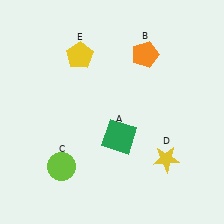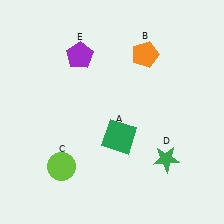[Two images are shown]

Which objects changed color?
D changed from yellow to green. E changed from yellow to purple.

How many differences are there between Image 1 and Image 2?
There are 2 differences between the two images.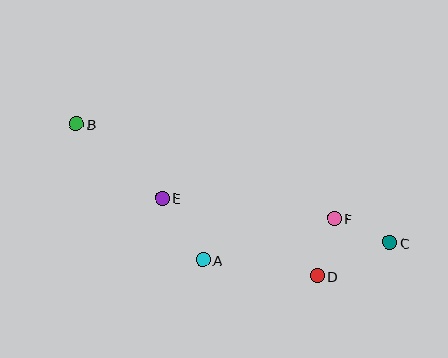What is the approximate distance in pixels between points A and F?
The distance between A and F is approximately 138 pixels.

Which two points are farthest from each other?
Points B and C are farthest from each other.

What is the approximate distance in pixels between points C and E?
The distance between C and E is approximately 232 pixels.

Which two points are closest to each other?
Points D and F are closest to each other.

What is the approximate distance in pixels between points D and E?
The distance between D and E is approximately 174 pixels.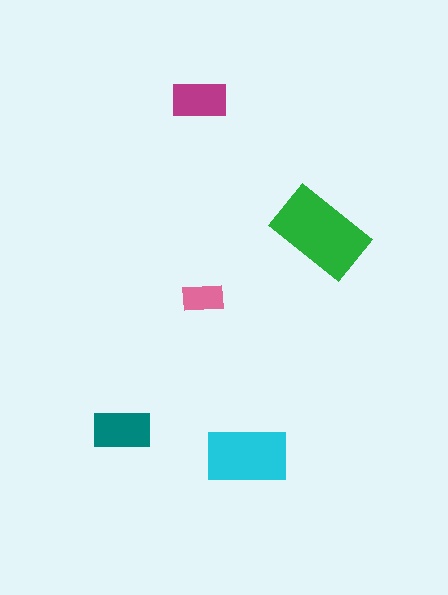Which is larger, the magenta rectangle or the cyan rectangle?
The cyan one.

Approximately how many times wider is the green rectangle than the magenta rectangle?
About 1.5 times wider.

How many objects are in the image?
There are 5 objects in the image.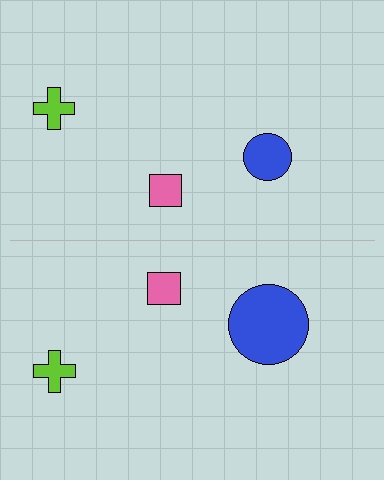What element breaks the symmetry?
The blue circle on the bottom side has a different size than its mirror counterpart.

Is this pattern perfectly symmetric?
No, the pattern is not perfectly symmetric. The blue circle on the bottom side has a different size than its mirror counterpart.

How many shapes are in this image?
There are 6 shapes in this image.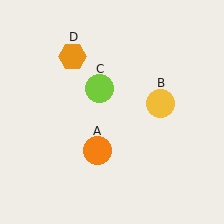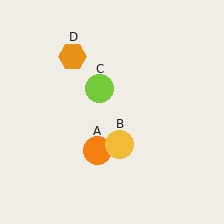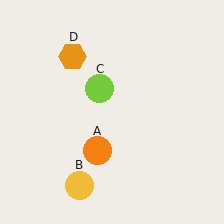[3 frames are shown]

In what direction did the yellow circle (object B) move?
The yellow circle (object B) moved down and to the left.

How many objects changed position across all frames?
1 object changed position: yellow circle (object B).